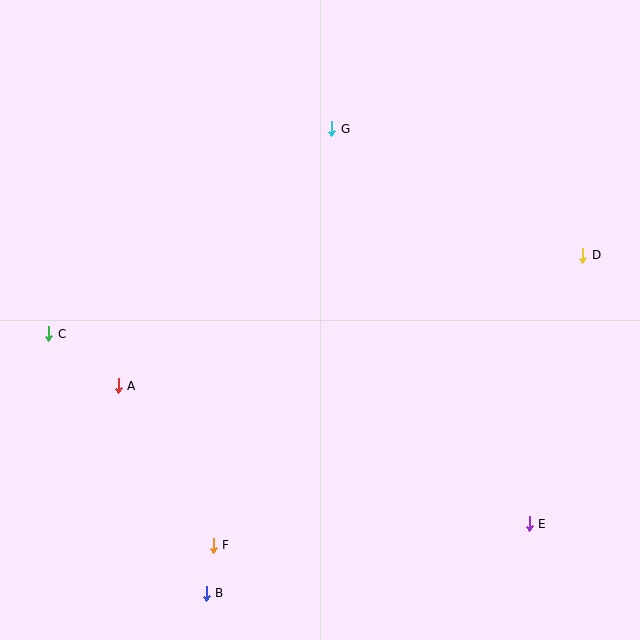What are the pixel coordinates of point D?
Point D is at (583, 255).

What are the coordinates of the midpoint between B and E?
The midpoint between B and E is at (368, 558).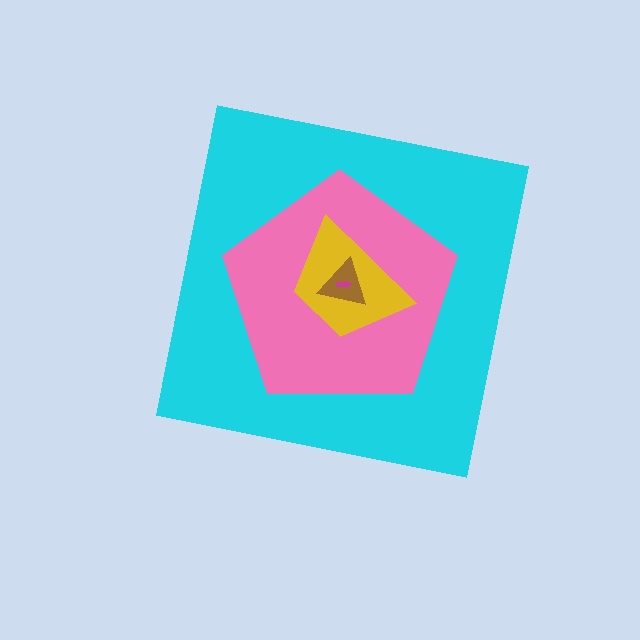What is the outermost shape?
The cyan square.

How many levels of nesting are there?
5.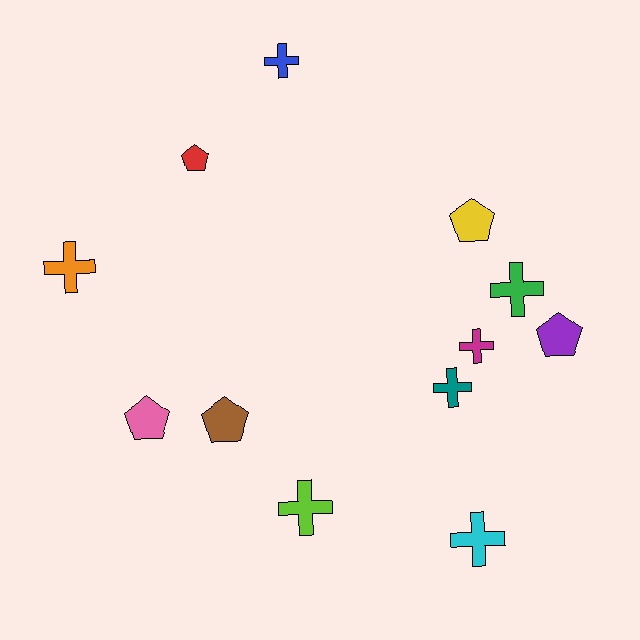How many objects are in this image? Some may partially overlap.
There are 12 objects.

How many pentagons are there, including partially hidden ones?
There are 5 pentagons.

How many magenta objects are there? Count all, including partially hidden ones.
There is 1 magenta object.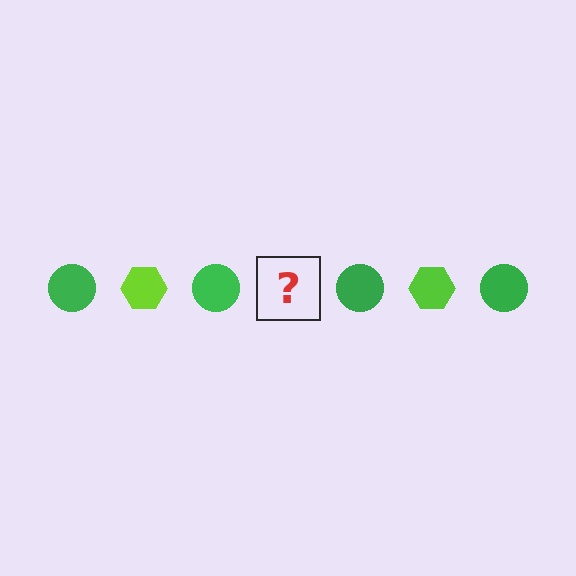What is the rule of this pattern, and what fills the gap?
The rule is that the pattern alternates between green circle and lime hexagon. The gap should be filled with a lime hexagon.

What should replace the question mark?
The question mark should be replaced with a lime hexagon.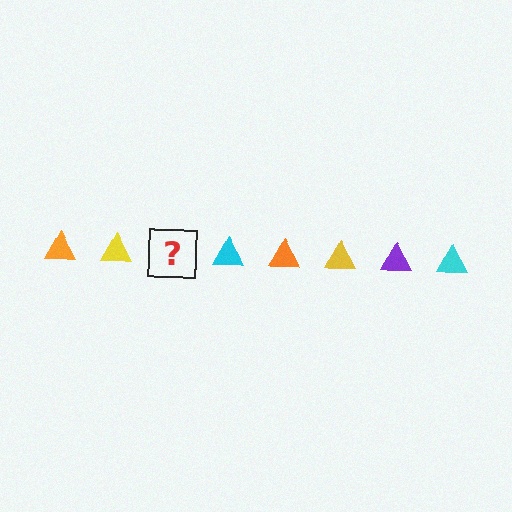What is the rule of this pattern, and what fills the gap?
The rule is that the pattern cycles through orange, yellow, purple, cyan triangles. The gap should be filled with a purple triangle.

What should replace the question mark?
The question mark should be replaced with a purple triangle.